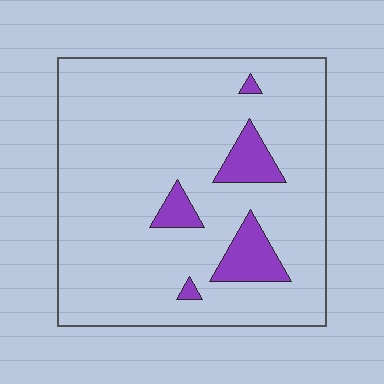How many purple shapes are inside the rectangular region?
5.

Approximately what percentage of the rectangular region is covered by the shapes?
Approximately 10%.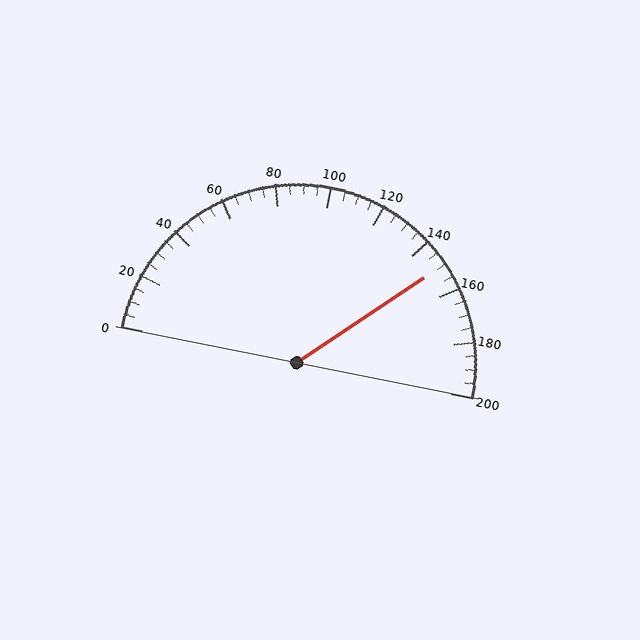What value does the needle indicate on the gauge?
The needle indicates approximately 150.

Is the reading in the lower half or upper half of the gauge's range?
The reading is in the upper half of the range (0 to 200).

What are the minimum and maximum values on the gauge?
The gauge ranges from 0 to 200.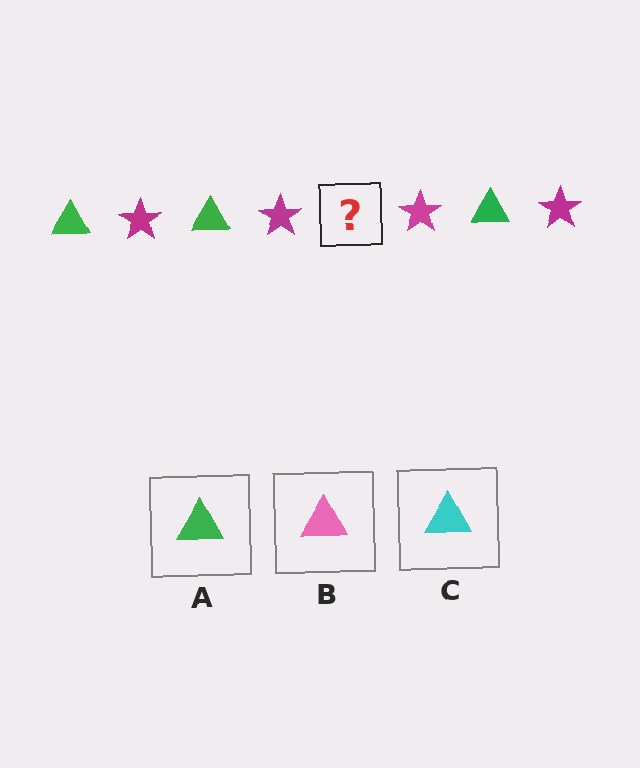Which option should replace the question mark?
Option A.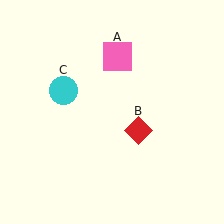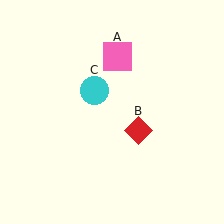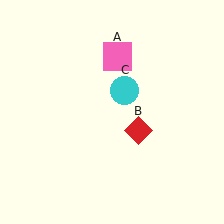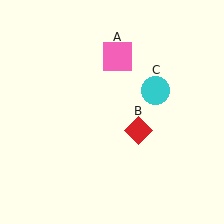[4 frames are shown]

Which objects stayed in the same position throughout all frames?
Pink square (object A) and red diamond (object B) remained stationary.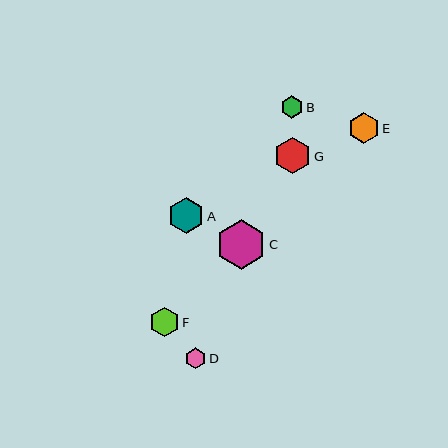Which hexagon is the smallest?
Hexagon D is the smallest with a size of approximately 21 pixels.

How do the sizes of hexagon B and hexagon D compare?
Hexagon B and hexagon D are approximately the same size.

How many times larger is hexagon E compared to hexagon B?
Hexagon E is approximately 1.4 times the size of hexagon B.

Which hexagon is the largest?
Hexagon C is the largest with a size of approximately 50 pixels.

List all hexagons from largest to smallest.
From largest to smallest: C, G, A, E, F, B, D.